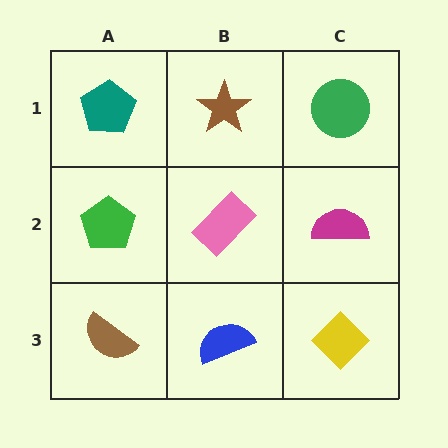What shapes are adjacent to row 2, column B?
A brown star (row 1, column B), a blue semicircle (row 3, column B), a green pentagon (row 2, column A), a magenta semicircle (row 2, column C).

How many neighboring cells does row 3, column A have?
2.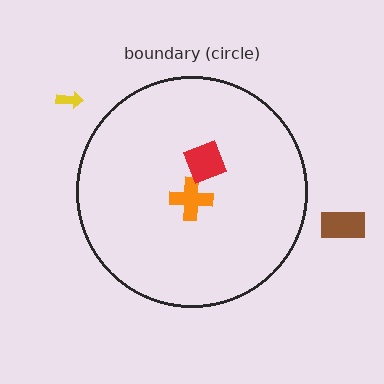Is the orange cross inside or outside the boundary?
Inside.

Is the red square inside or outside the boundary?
Inside.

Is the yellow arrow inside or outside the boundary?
Outside.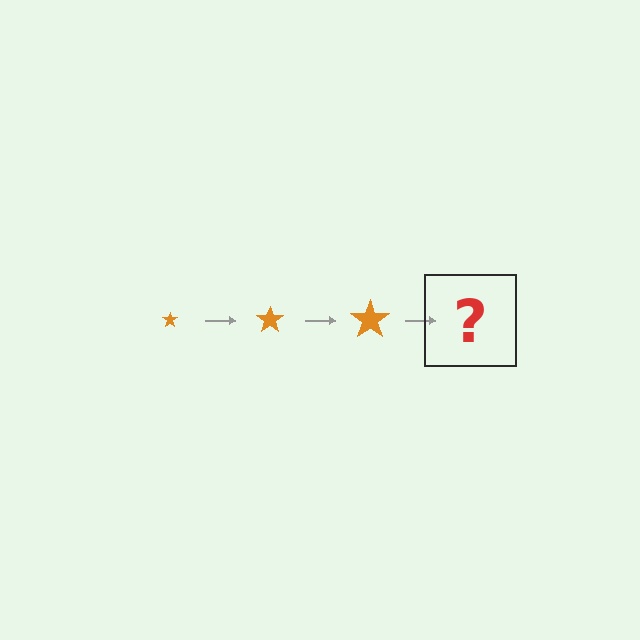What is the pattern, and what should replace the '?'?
The pattern is that the star gets progressively larger each step. The '?' should be an orange star, larger than the previous one.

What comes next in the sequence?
The next element should be an orange star, larger than the previous one.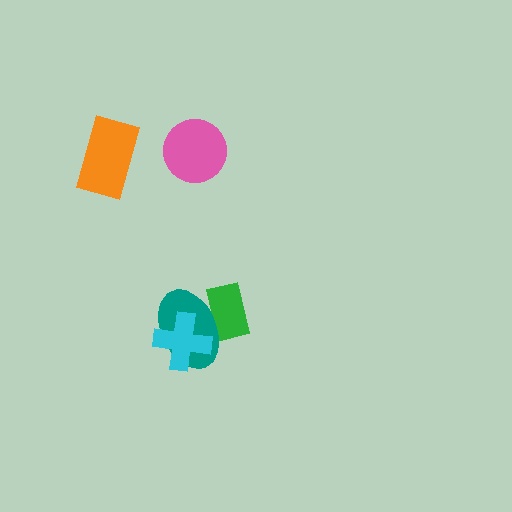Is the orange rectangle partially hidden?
No, no other shape covers it.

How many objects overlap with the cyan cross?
1 object overlaps with the cyan cross.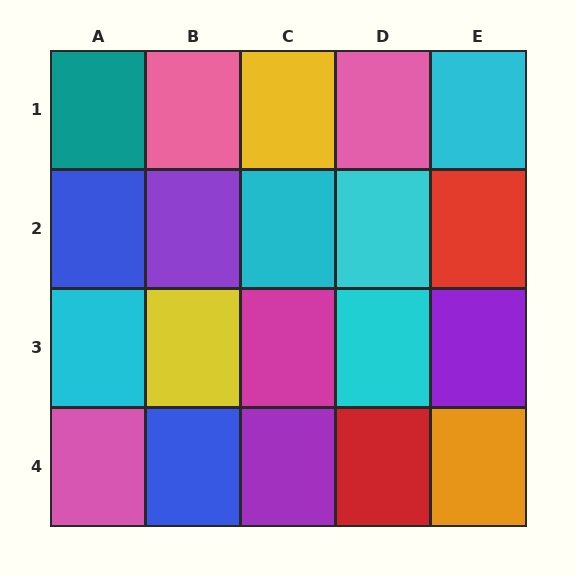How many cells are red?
2 cells are red.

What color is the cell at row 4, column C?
Purple.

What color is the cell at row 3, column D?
Cyan.